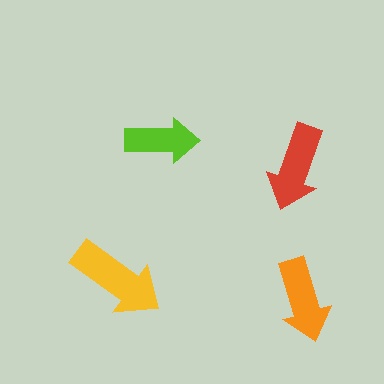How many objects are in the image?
There are 4 objects in the image.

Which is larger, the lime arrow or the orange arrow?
The orange one.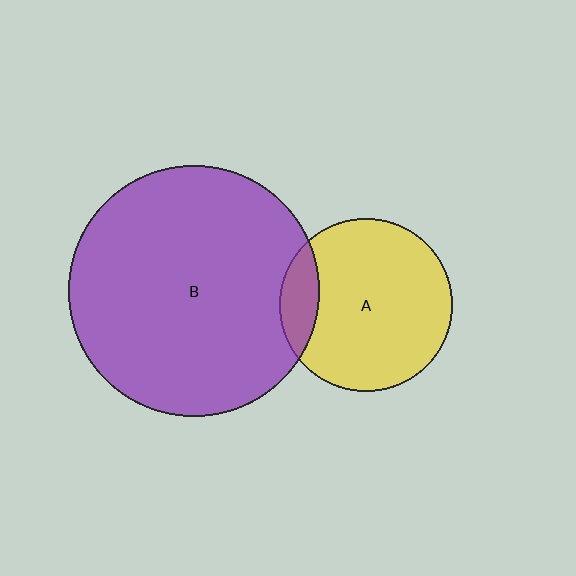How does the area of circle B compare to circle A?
Approximately 2.1 times.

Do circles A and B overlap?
Yes.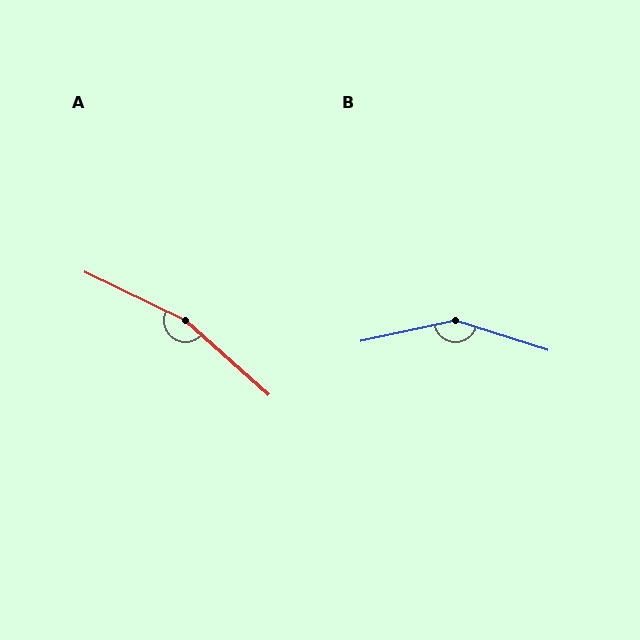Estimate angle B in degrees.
Approximately 150 degrees.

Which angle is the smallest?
B, at approximately 150 degrees.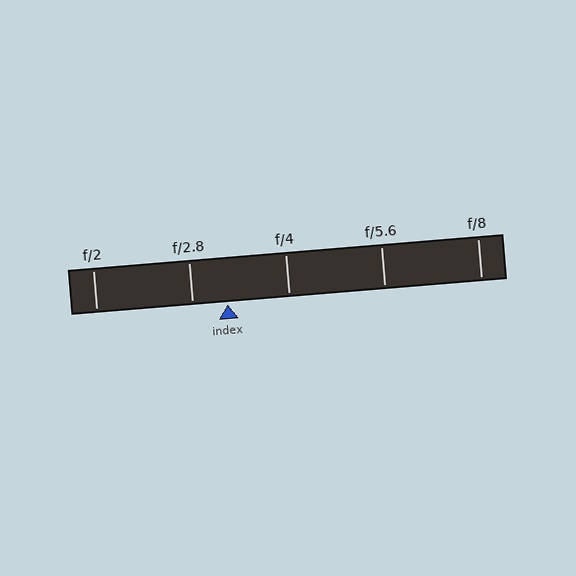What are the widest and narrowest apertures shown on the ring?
The widest aperture shown is f/2 and the narrowest is f/8.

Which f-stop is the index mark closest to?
The index mark is closest to f/2.8.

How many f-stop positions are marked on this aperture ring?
There are 5 f-stop positions marked.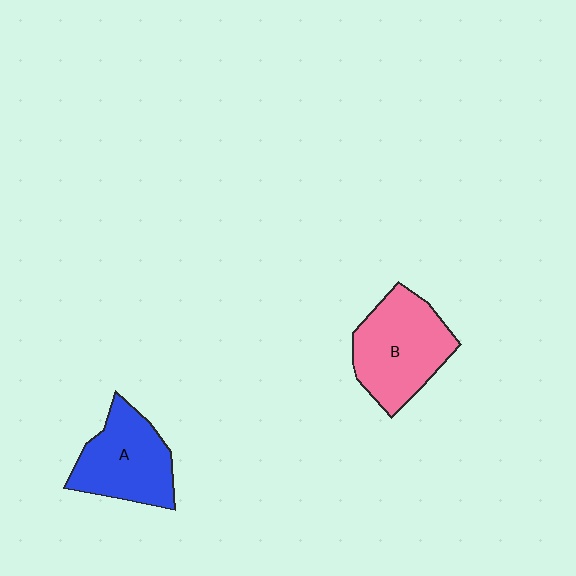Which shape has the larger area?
Shape B (pink).